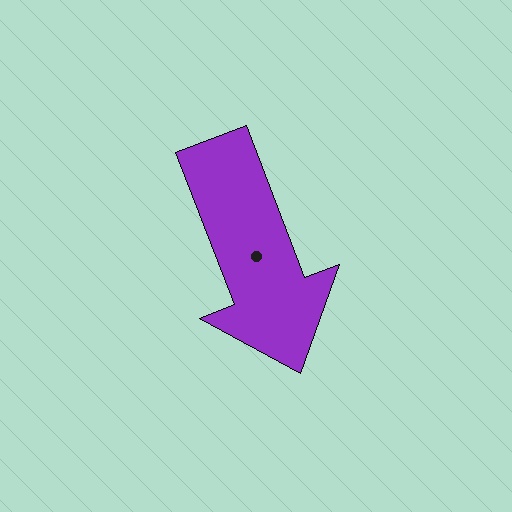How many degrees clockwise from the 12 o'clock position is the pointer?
Approximately 159 degrees.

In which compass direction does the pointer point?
South.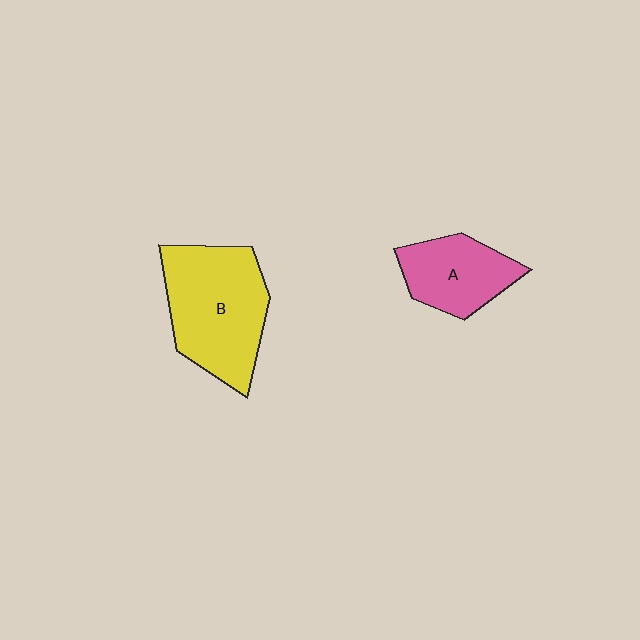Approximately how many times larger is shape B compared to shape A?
Approximately 1.7 times.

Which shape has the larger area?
Shape B (yellow).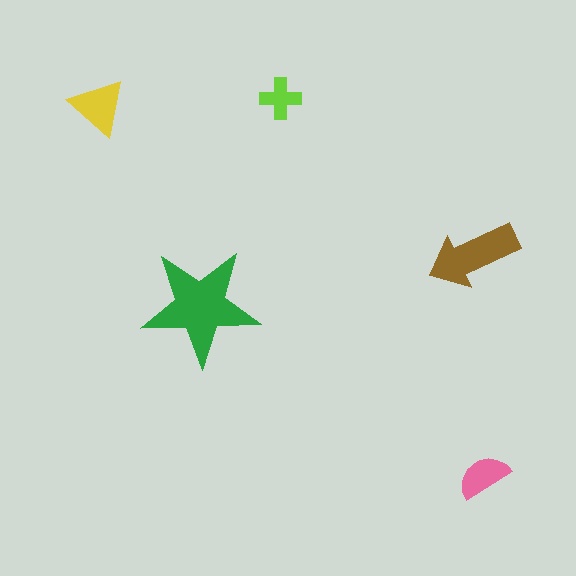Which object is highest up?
The lime cross is topmost.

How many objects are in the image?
There are 5 objects in the image.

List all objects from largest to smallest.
The green star, the brown arrow, the yellow triangle, the pink semicircle, the lime cross.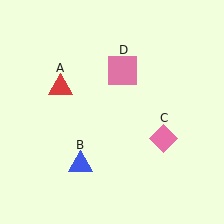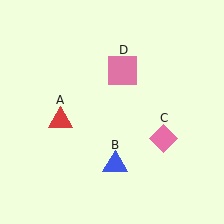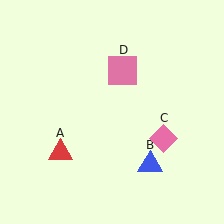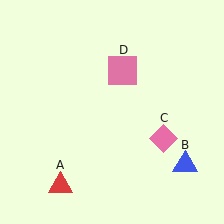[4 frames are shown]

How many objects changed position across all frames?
2 objects changed position: red triangle (object A), blue triangle (object B).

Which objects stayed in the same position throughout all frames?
Pink diamond (object C) and pink square (object D) remained stationary.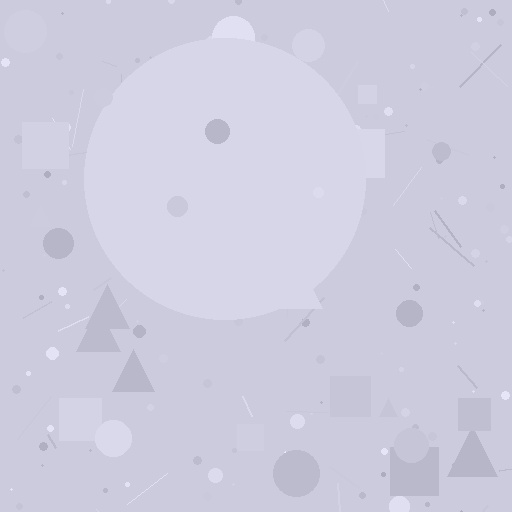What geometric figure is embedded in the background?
A circle is embedded in the background.